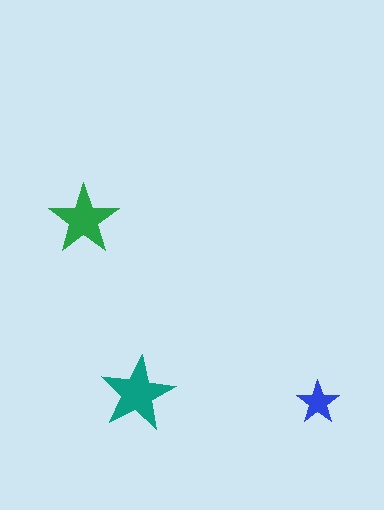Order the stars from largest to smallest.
the teal one, the green one, the blue one.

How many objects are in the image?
There are 3 objects in the image.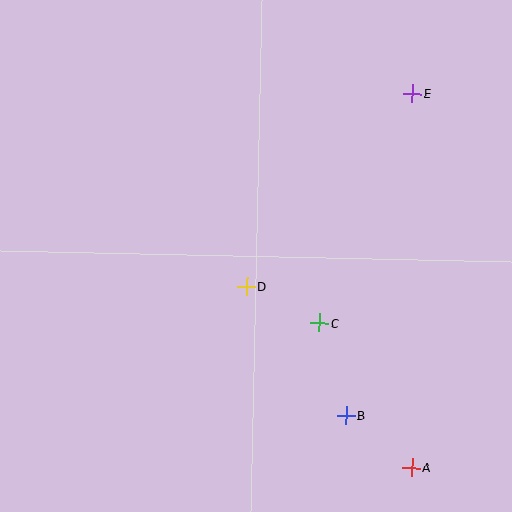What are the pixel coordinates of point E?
Point E is at (413, 93).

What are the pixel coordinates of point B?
Point B is at (346, 416).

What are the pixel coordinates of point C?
Point C is at (319, 323).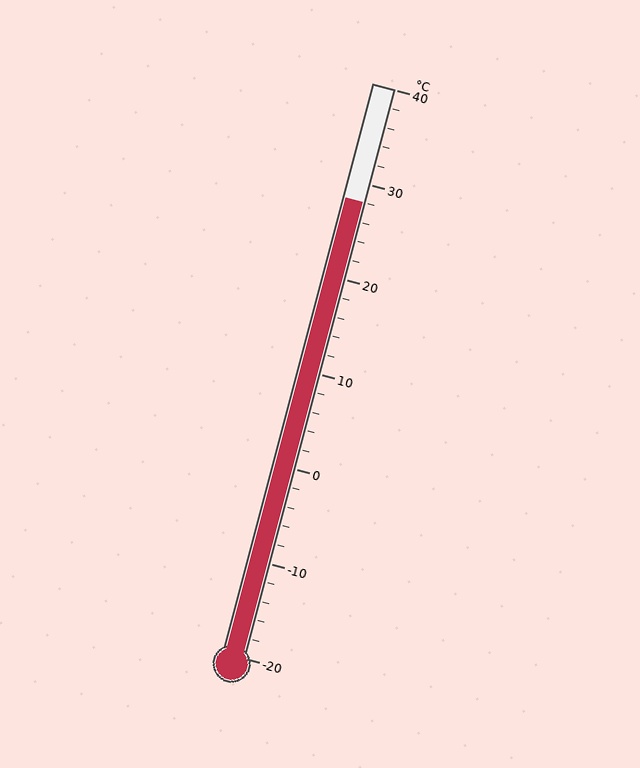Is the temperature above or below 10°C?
The temperature is above 10°C.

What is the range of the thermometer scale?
The thermometer scale ranges from -20°C to 40°C.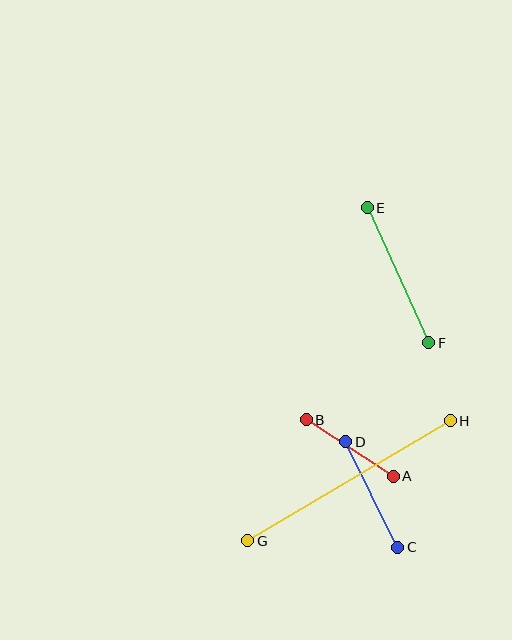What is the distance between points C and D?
The distance is approximately 118 pixels.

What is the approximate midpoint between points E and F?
The midpoint is at approximately (398, 275) pixels.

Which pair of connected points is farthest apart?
Points G and H are farthest apart.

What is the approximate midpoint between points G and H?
The midpoint is at approximately (349, 481) pixels.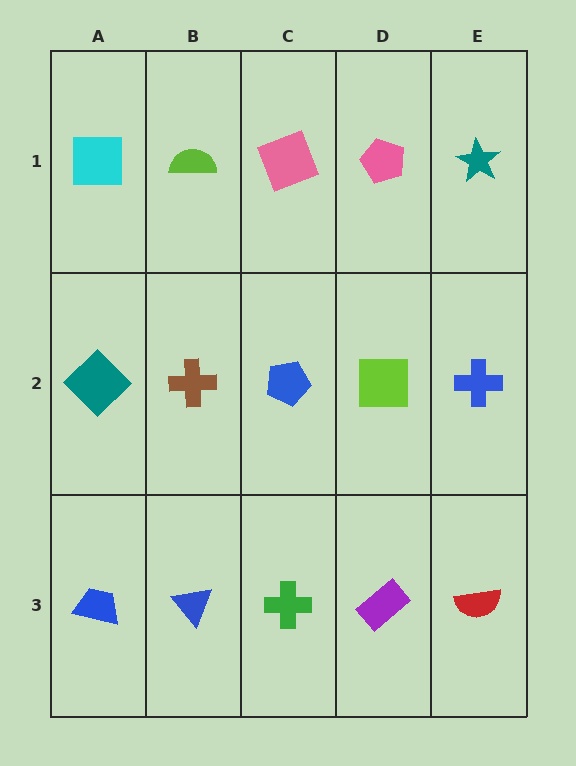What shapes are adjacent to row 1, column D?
A lime square (row 2, column D), a pink square (row 1, column C), a teal star (row 1, column E).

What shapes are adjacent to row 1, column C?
A blue pentagon (row 2, column C), a lime semicircle (row 1, column B), a pink pentagon (row 1, column D).